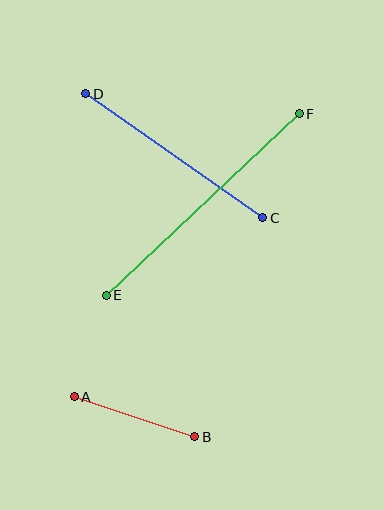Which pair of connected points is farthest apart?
Points E and F are farthest apart.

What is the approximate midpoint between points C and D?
The midpoint is at approximately (174, 156) pixels.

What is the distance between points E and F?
The distance is approximately 265 pixels.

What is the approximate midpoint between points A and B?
The midpoint is at approximately (135, 417) pixels.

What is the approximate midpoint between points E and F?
The midpoint is at approximately (203, 204) pixels.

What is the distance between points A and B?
The distance is approximately 127 pixels.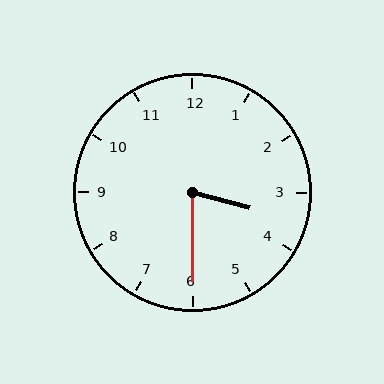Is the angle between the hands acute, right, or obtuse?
It is acute.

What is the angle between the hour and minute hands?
Approximately 75 degrees.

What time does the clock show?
3:30.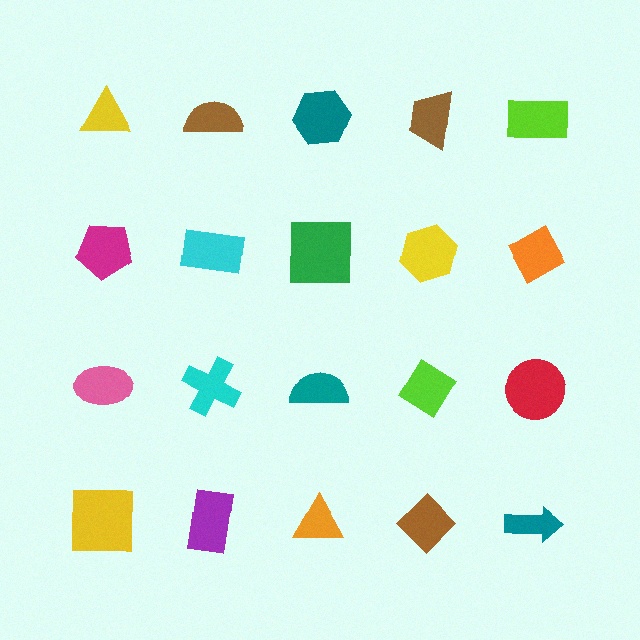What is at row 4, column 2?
A purple rectangle.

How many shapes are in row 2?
5 shapes.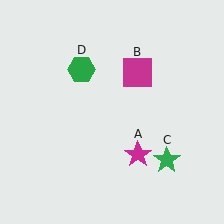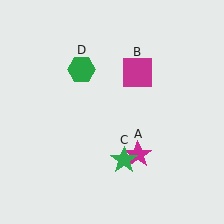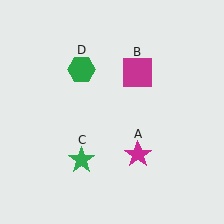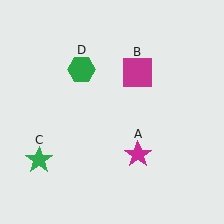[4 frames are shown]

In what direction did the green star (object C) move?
The green star (object C) moved left.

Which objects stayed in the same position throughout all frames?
Magenta star (object A) and magenta square (object B) and green hexagon (object D) remained stationary.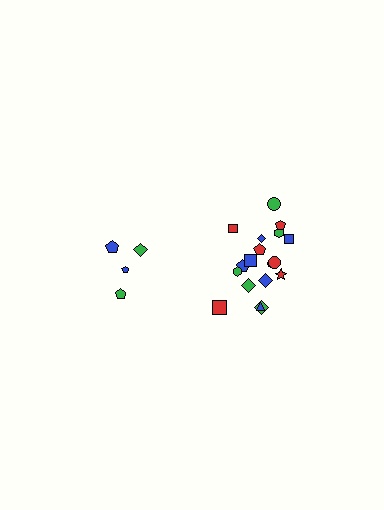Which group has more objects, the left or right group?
The right group.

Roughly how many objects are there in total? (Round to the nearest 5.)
Roughly 20 objects in total.